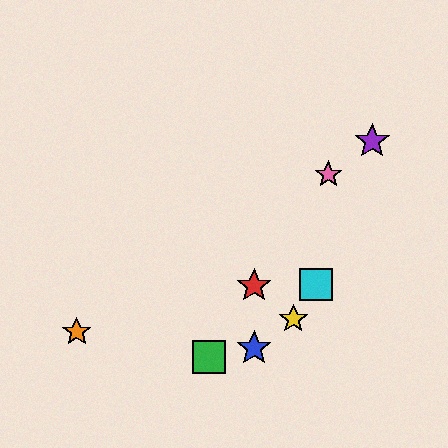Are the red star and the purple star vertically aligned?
No, the red star is at x≈254 and the purple star is at x≈372.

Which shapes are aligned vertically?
The red star, the blue star are aligned vertically.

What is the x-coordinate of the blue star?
The blue star is at x≈254.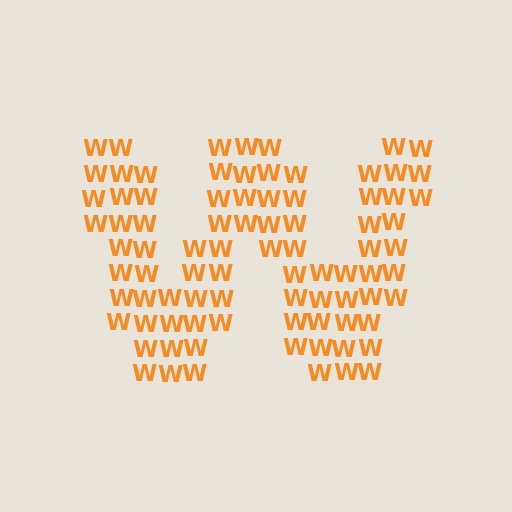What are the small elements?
The small elements are letter W's.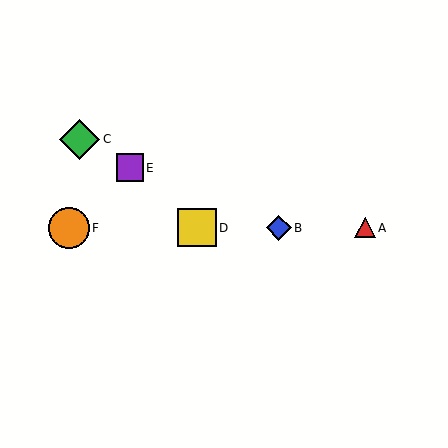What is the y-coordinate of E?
Object E is at y≈168.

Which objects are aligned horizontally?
Objects A, B, D, F are aligned horizontally.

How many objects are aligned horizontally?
4 objects (A, B, D, F) are aligned horizontally.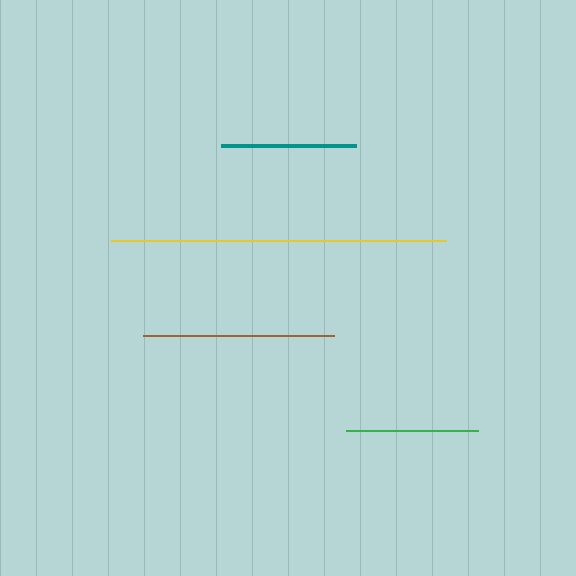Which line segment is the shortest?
The green line is the shortest at approximately 132 pixels.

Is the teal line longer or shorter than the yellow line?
The yellow line is longer than the teal line.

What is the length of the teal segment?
The teal segment is approximately 135 pixels long.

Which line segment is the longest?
The yellow line is the longest at approximately 334 pixels.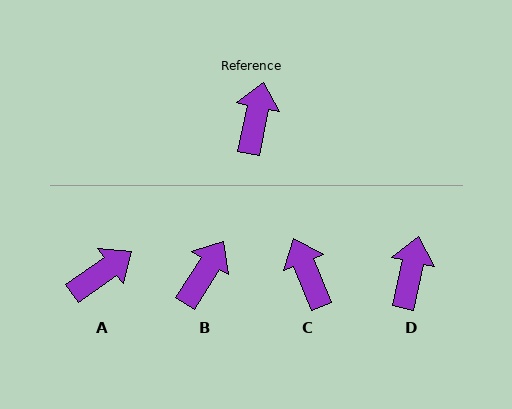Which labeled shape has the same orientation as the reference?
D.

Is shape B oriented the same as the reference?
No, it is off by about 20 degrees.